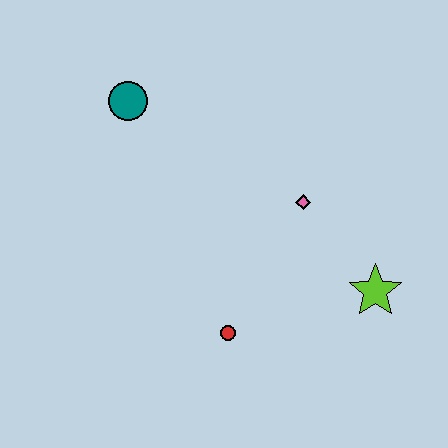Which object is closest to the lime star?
The pink diamond is closest to the lime star.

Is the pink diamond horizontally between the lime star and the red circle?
Yes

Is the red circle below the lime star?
Yes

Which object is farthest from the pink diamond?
The teal circle is farthest from the pink diamond.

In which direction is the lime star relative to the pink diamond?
The lime star is below the pink diamond.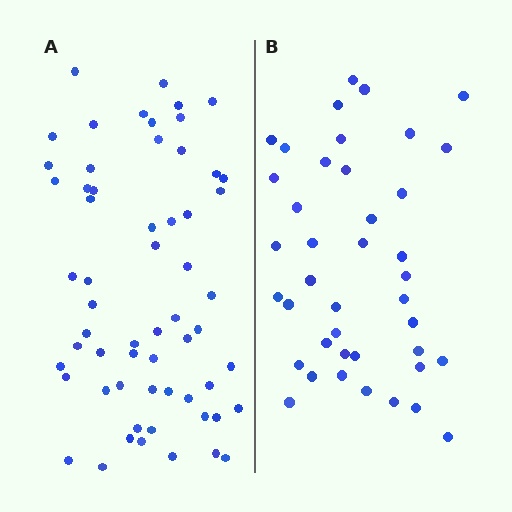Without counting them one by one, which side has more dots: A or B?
Region A (the left region) has more dots.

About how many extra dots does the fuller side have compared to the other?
Region A has approximately 20 more dots than region B.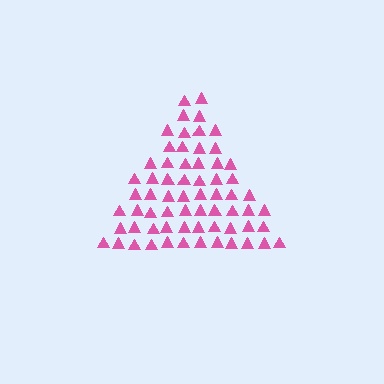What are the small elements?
The small elements are triangles.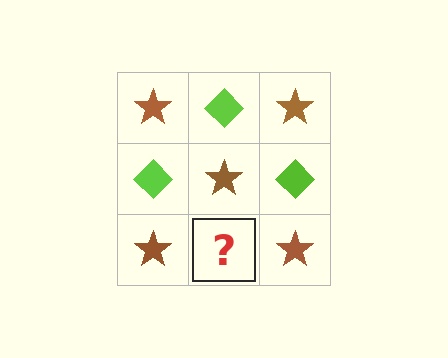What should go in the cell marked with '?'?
The missing cell should contain a lime diamond.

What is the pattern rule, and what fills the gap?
The rule is that it alternates brown star and lime diamond in a checkerboard pattern. The gap should be filled with a lime diamond.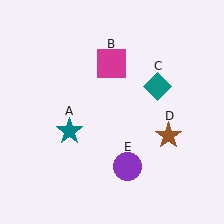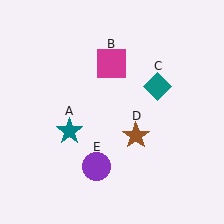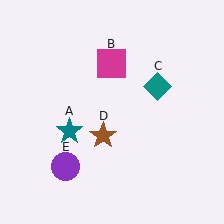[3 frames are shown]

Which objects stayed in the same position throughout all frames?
Teal star (object A) and magenta square (object B) and teal diamond (object C) remained stationary.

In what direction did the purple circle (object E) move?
The purple circle (object E) moved left.